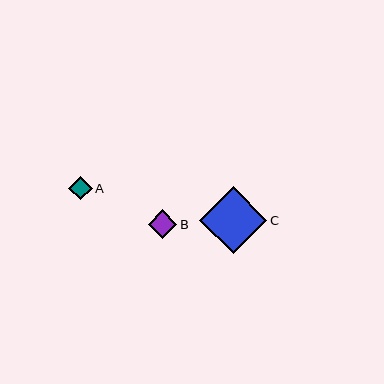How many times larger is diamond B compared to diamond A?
Diamond B is approximately 1.2 times the size of diamond A.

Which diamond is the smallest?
Diamond A is the smallest with a size of approximately 24 pixels.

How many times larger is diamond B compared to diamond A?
Diamond B is approximately 1.2 times the size of diamond A.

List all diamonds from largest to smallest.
From largest to smallest: C, B, A.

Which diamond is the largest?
Diamond C is the largest with a size of approximately 67 pixels.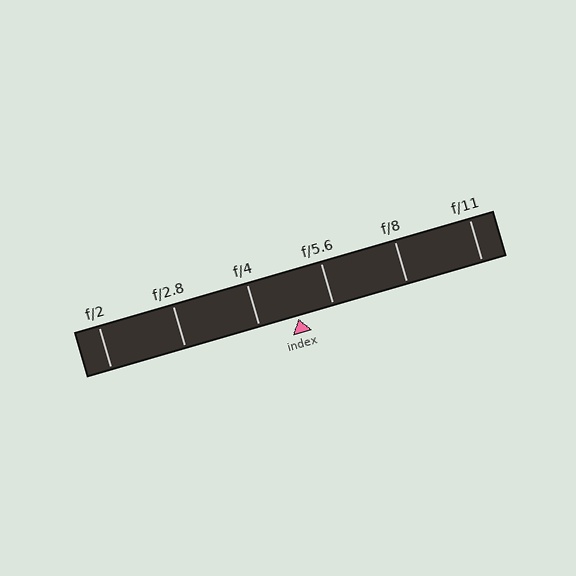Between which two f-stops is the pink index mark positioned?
The index mark is between f/4 and f/5.6.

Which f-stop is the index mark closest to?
The index mark is closest to f/5.6.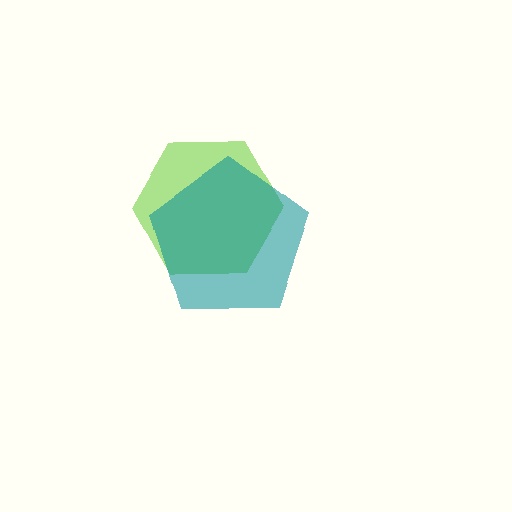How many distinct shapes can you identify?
There are 2 distinct shapes: a lime hexagon, a teal pentagon.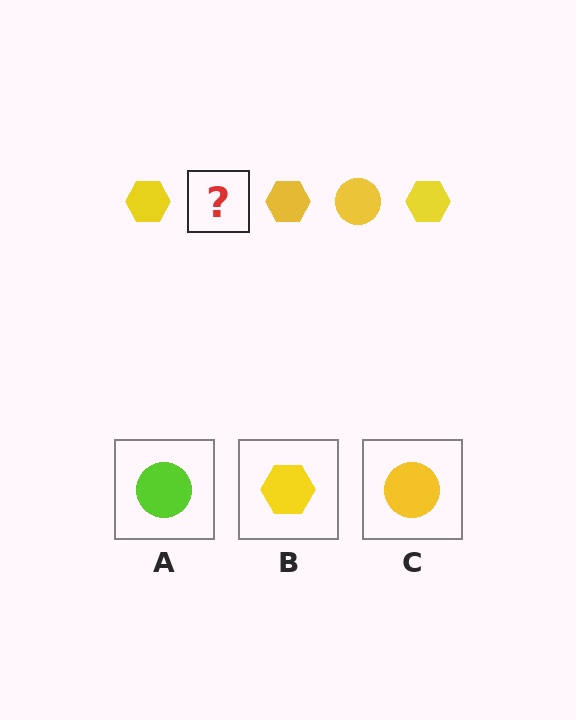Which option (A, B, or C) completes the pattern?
C.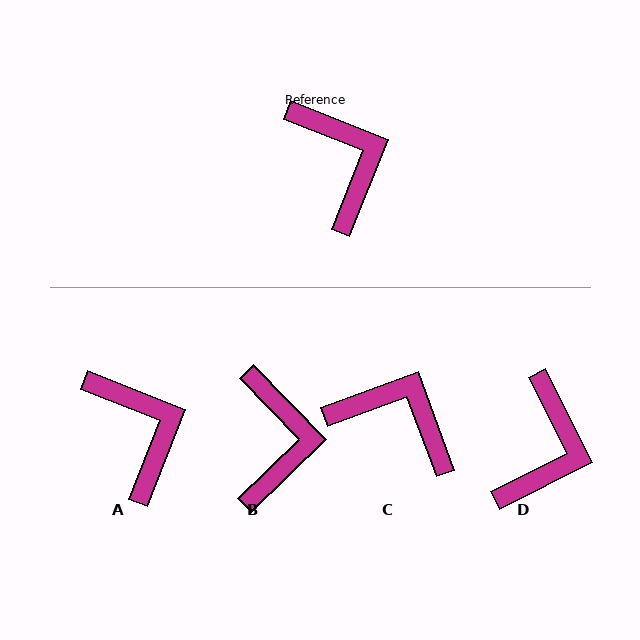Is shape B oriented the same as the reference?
No, it is off by about 24 degrees.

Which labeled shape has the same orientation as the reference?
A.